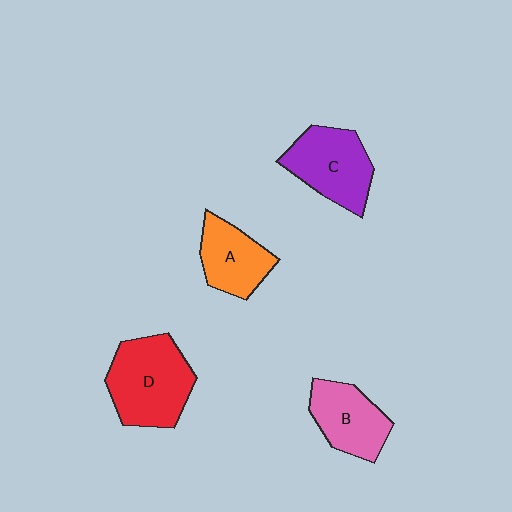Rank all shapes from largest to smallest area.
From largest to smallest: D (red), C (purple), B (pink), A (orange).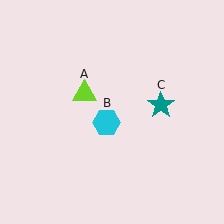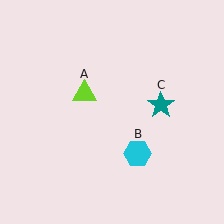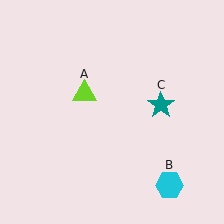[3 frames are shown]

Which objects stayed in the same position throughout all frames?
Lime triangle (object A) and teal star (object C) remained stationary.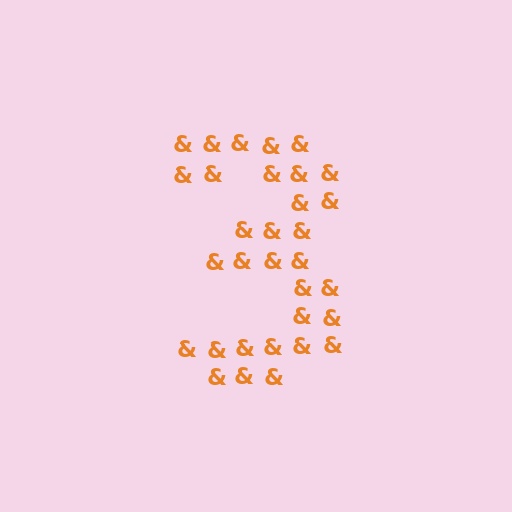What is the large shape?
The large shape is the digit 3.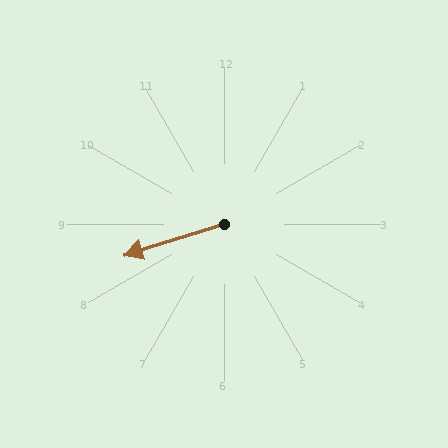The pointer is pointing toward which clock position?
Roughly 8 o'clock.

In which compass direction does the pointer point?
West.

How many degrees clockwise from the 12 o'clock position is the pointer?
Approximately 253 degrees.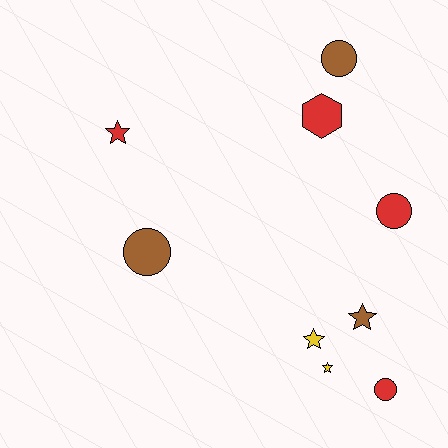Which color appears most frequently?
Red, with 4 objects.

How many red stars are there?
There is 1 red star.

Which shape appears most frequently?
Star, with 4 objects.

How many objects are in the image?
There are 9 objects.